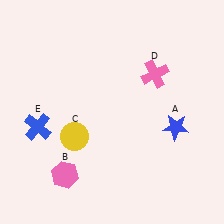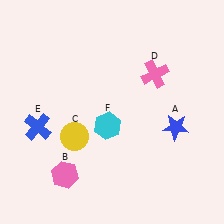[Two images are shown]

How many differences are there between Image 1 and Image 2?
There is 1 difference between the two images.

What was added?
A cyan hexagon (F) was added in Image 2.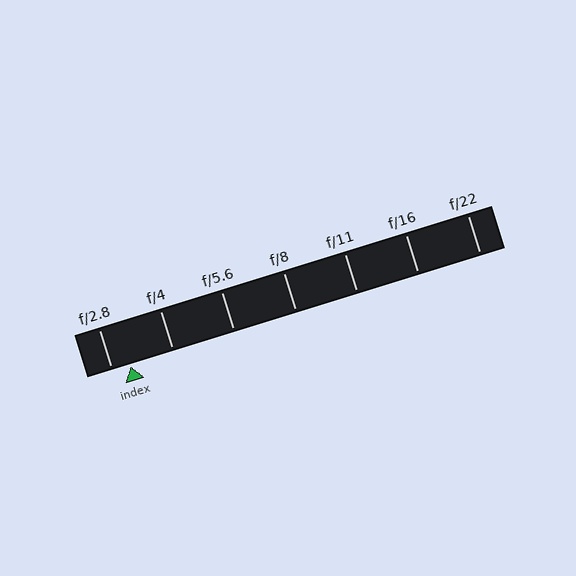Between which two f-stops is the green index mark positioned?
The index mark is between f/2.8 and f/4.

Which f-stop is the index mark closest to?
The index mark is closest to f/2.8.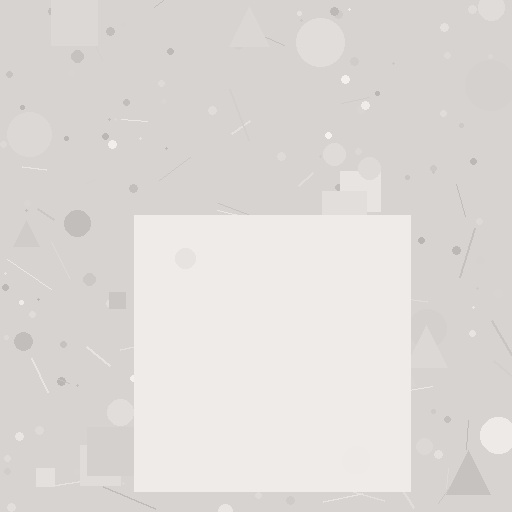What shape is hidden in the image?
A square is hidden in the image.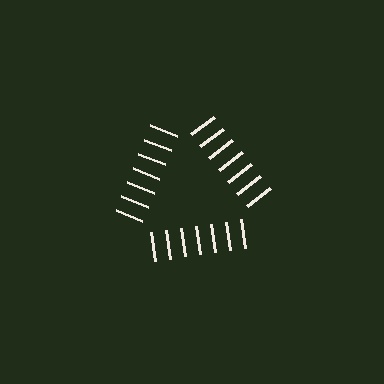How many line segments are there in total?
21 — 7 along each of the 3 edges.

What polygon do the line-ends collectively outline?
An illusory triangle — the line segments terminate on its edges but no continuous stroke is drawn.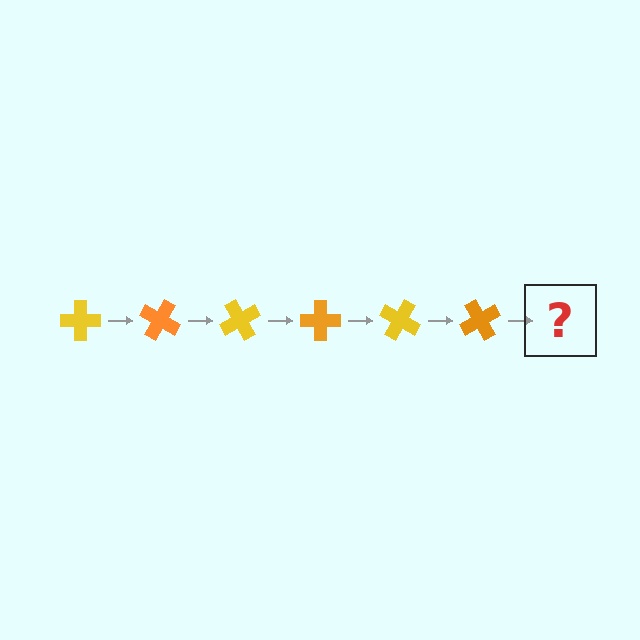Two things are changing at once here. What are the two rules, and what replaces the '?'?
The two rules are that it rotates 30 degrees each step and the color cycles through yellow and orange. The '?' should be a yellow cross, rotated 180 degrees from the start.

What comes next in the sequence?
The next element should be a yellow cross, rotated 180 degrees from the start.